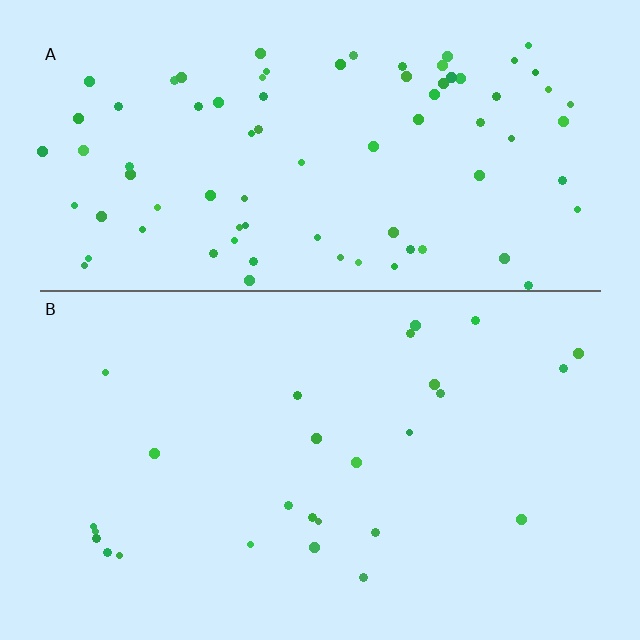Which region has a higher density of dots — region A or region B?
A (the top).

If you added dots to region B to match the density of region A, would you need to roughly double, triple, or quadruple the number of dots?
Approximately triple.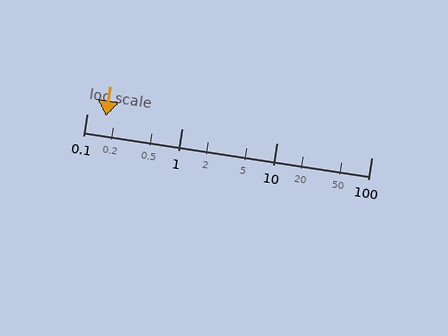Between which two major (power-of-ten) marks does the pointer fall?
The pointer is between 0.1 and 1.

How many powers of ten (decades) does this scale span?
The scale spans 3 decades, from 0.1 to 100.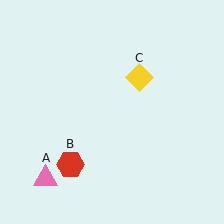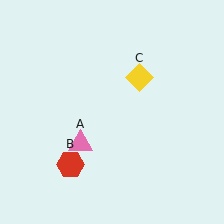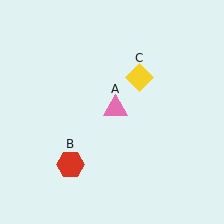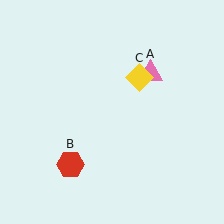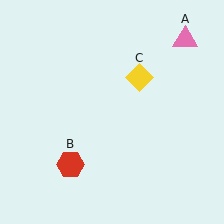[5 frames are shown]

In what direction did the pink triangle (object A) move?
The pink triangle (object A) moved up and to the right.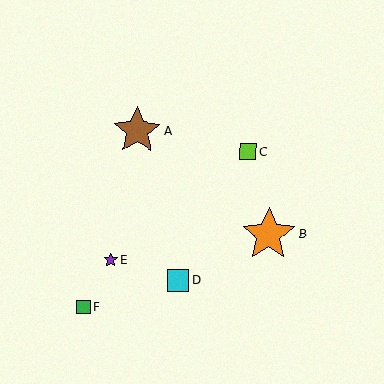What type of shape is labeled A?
Shape A is a brown star.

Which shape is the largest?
The orange star (labeled B) is the largest.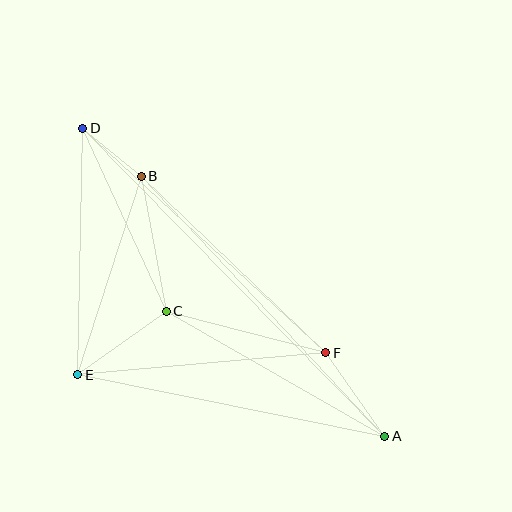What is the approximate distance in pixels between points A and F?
The distance between A and F is approximately 102 pixels.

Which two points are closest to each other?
Points B and D are closest to each other.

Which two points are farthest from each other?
Points A and D are farthest from each other.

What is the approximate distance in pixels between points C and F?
The distance between C and F is approximately 165 pixels.